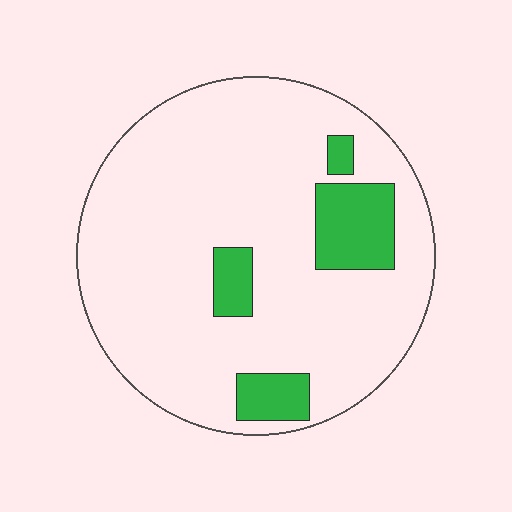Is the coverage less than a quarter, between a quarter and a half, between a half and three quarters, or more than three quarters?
Less than a quarter.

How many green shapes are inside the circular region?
4.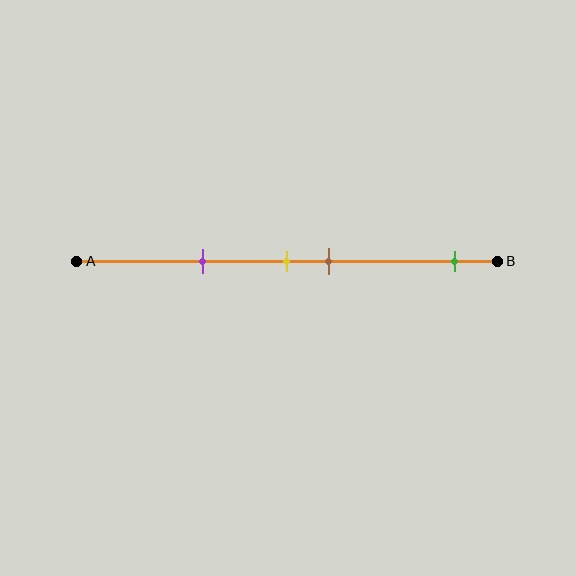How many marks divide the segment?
There are 4 marks dividing the segment.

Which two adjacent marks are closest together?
The yellow and brown marks are the closest adjacent pair.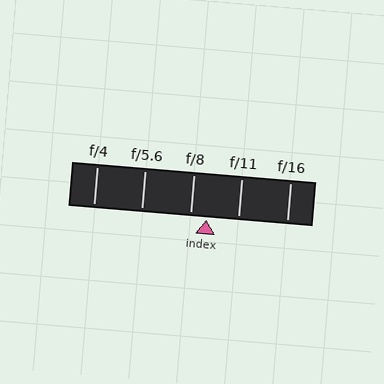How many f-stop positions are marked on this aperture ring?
There are 5 f-stop positions marked.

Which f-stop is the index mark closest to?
The index mark is closest to f/8.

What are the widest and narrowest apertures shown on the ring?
The widest aperture shown is f/4 and the narrowest is f/16.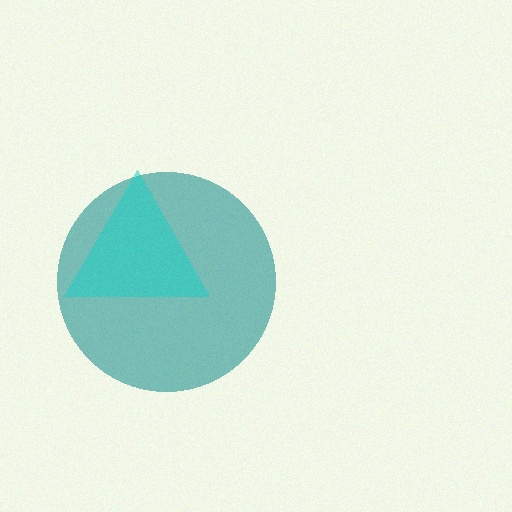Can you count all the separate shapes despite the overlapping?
Yes, there are 2 separate shapes.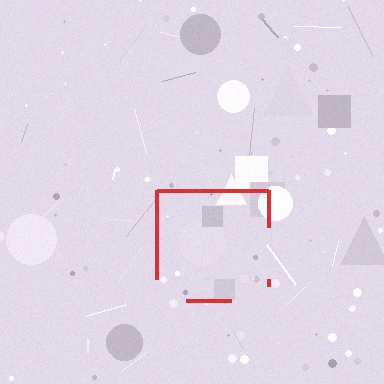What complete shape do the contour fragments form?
The contour fragments form a square.